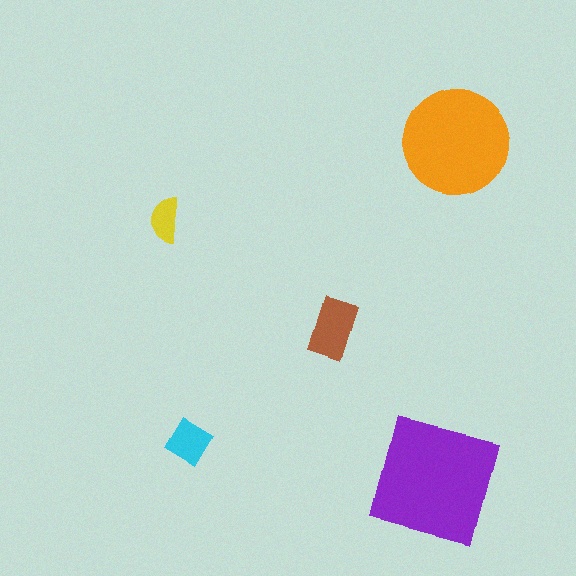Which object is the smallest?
The yellow semicircle.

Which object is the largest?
The purple square.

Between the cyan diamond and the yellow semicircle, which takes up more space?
The cyan diamond.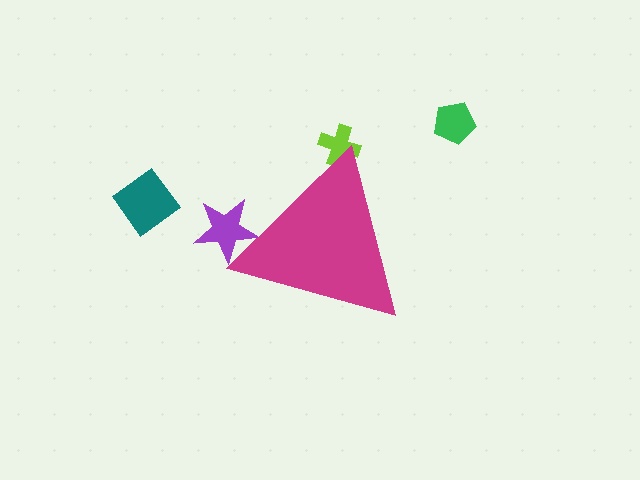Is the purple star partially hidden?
Yes, the purple star is partially hidden behind the magenta triangle.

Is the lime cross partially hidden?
Yes, the lime cross is partially hidden behind the magenta triangle.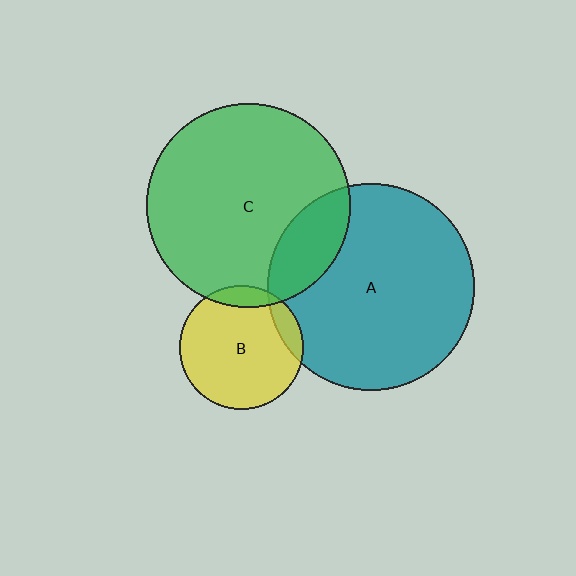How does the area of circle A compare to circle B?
Approximately 2.8 times.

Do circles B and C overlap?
Yes.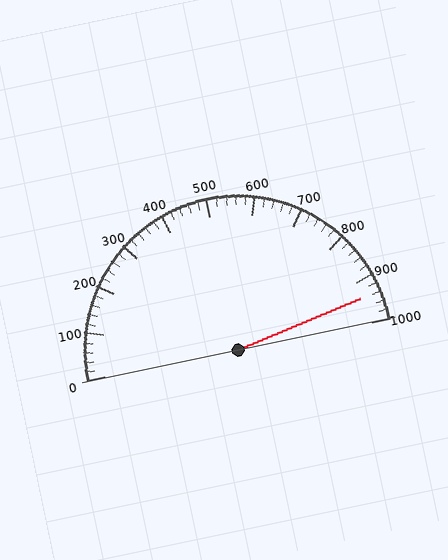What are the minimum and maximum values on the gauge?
The gauge ranges from 0 to 1000.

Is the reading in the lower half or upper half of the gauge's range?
The reading is in the upper half of the range (0 to 1000).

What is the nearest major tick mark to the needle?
The nearest major tick mark is 900.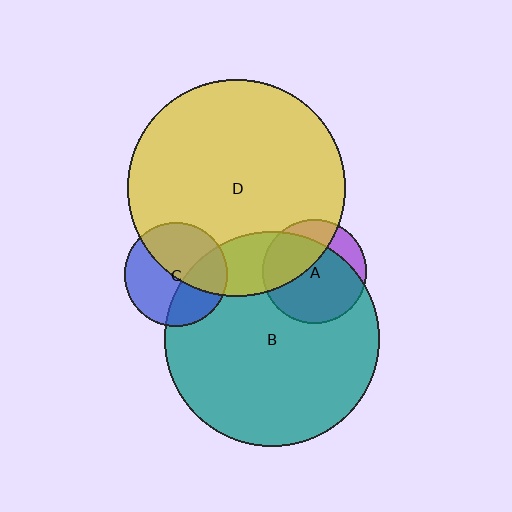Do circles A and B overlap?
Yes.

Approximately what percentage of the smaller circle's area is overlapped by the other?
Approximately 80%.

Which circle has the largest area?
Circle D (yellow).